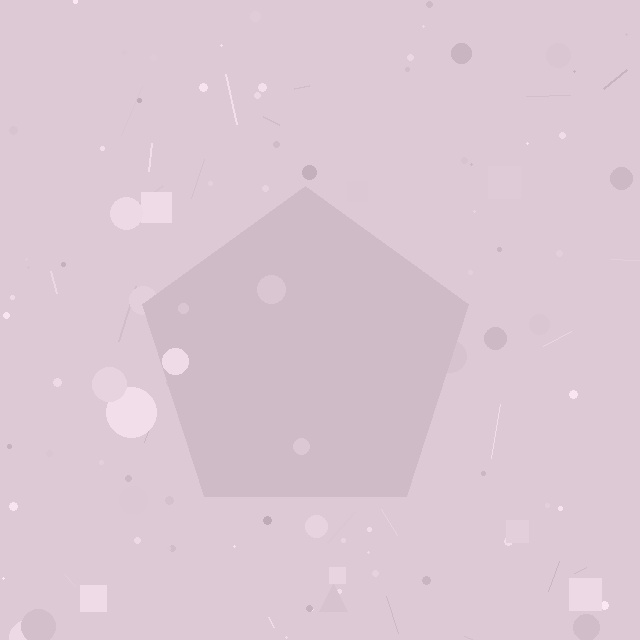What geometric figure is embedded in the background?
A pentagon is embedded in the background.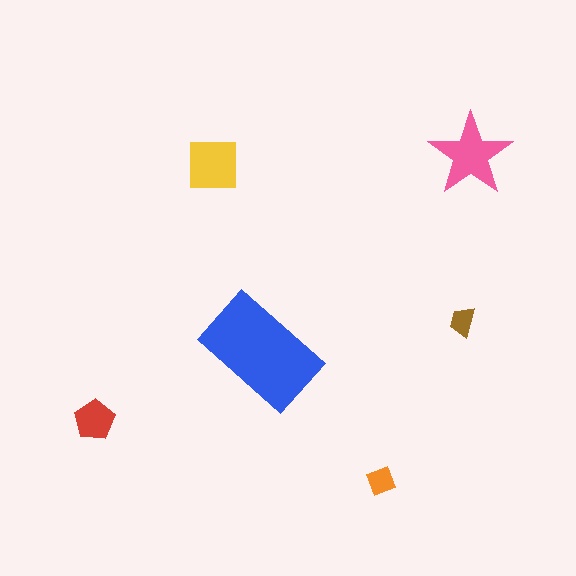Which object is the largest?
The blue rectangle.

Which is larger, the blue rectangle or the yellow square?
The blue rectangle.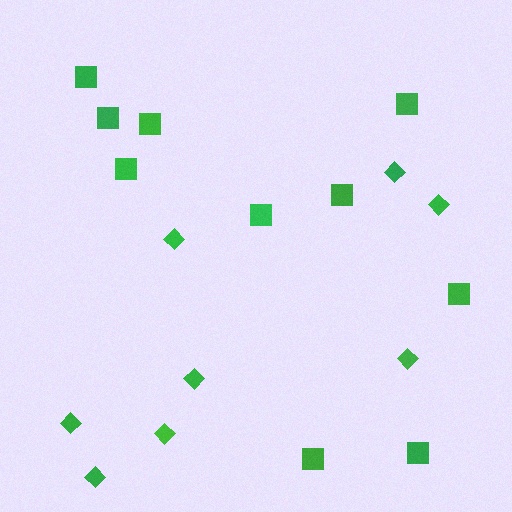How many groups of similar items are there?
There are 2 groups: one group of diamonds (8) and one group of squares (10).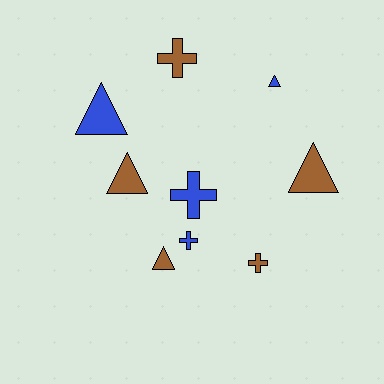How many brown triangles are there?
There are 3 brown triangles.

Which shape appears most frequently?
Triangle, with 5 objects.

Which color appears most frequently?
Brown, with 5 objects.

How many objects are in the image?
There are 9 objects.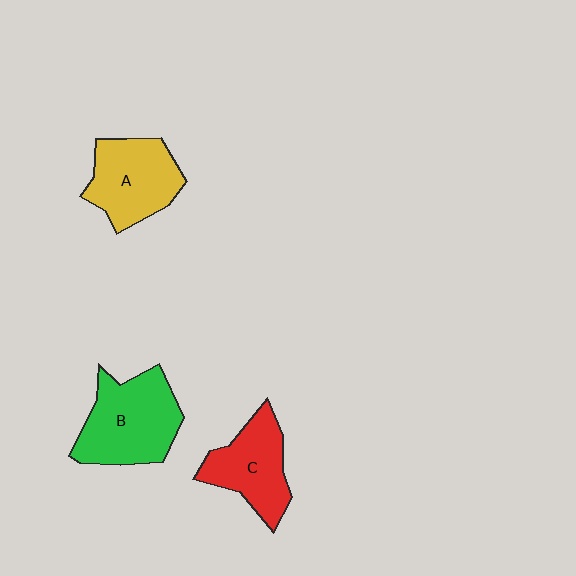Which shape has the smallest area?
Shape C (red).